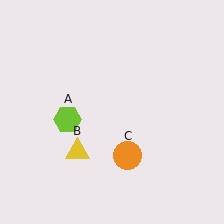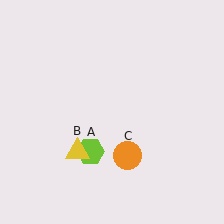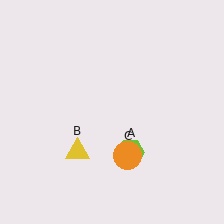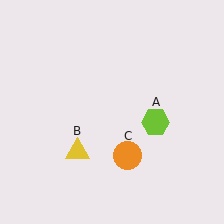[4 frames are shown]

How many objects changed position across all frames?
1 object changed position: lime hexagon (object A).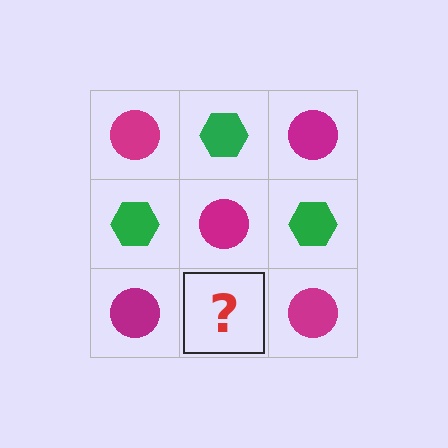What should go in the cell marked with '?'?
The missing cell should contain a green hexagon.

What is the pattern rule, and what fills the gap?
The rule is that it alternates magenta circle and green hexagon in a checkerboard pattern. The gap should be filled with a green hexagon.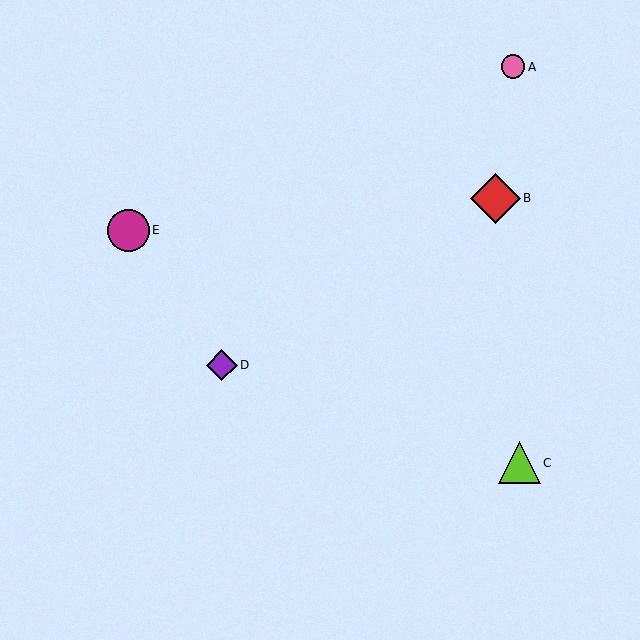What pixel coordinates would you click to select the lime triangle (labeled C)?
Click at (520, 463) to select the lime triangle C.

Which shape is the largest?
The red diamond (labeled B) is the largest.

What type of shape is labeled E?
Shape E is a magenta circle.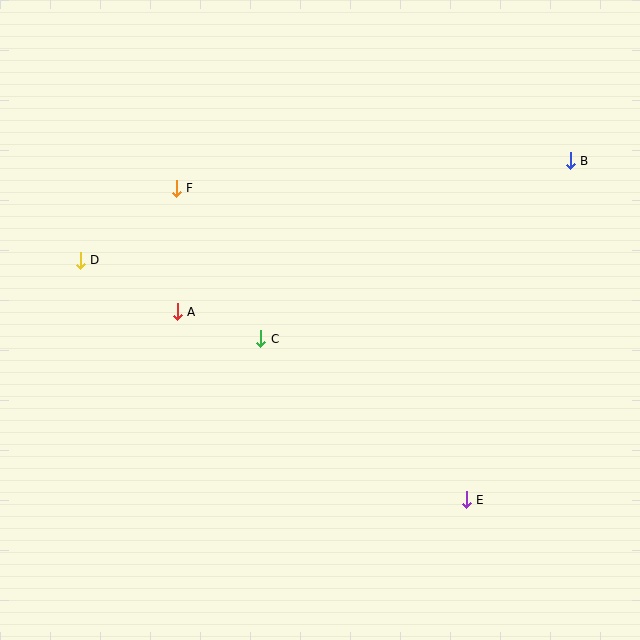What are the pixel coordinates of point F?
Point F is at (176, 188).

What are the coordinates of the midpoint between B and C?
The midpoint between B and C is at (416, 250).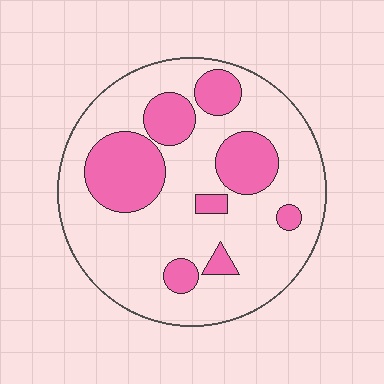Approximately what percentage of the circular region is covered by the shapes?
Approximately 25%.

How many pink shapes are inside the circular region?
8.